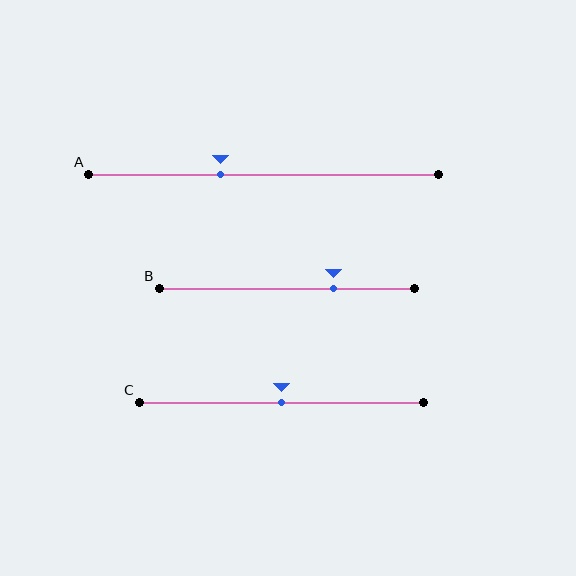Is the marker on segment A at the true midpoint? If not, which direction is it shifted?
No, the marker on segment A is shifted to the left by about 12% of the segment length.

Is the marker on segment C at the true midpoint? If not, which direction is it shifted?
Yes, the marker on segment C is at the true midpoint.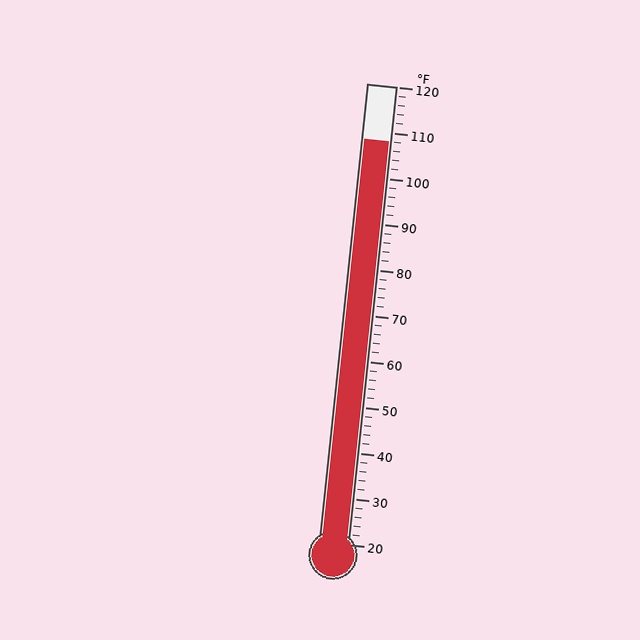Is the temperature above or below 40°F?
The temperature is above 40°F.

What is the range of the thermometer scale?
The thermometer scale ranges from 20°F to 120°F.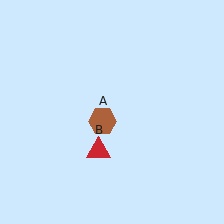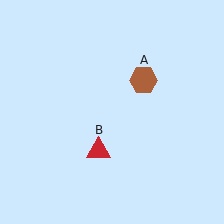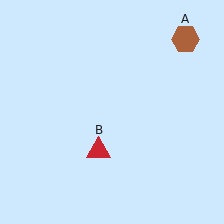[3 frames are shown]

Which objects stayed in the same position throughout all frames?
Red triangle (object B) remained stationary.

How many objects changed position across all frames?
1 object changed position: brown hexagon (object A).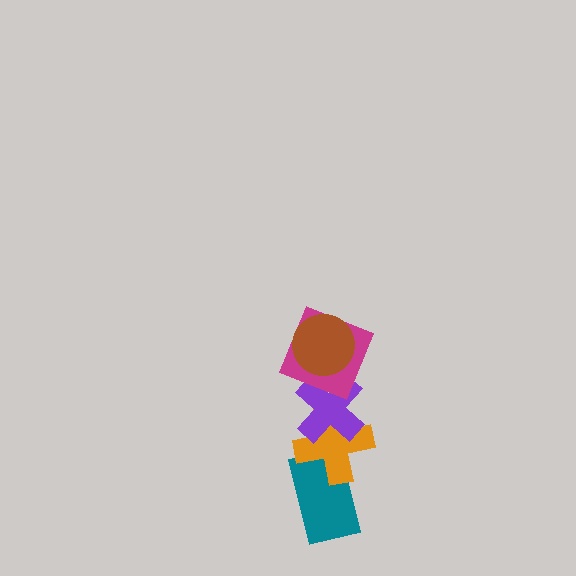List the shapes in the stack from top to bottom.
From top to bottom: the brown circle, the magenta square, the purple cross, the orange cross, the teal rectangle.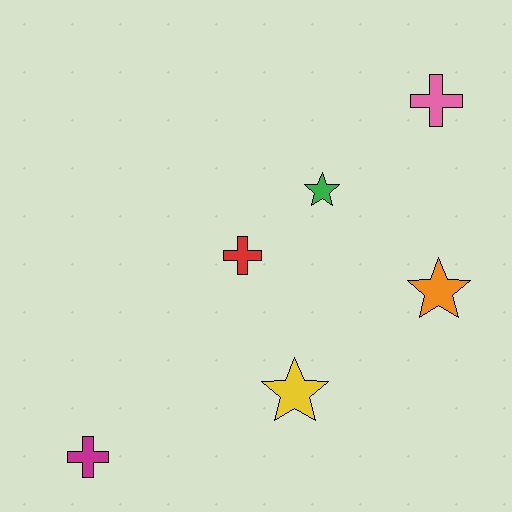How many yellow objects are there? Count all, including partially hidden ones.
There is 1 yellow object.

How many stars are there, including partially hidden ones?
There are 3 stars.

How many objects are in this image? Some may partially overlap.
There are 6 objects.